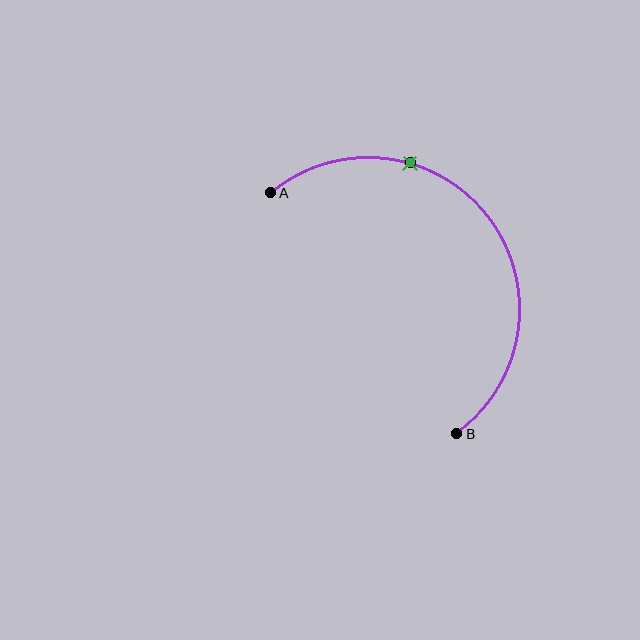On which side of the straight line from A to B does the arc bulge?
The arc bulges above and to the right of the straight line connecting A and B.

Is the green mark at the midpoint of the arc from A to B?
No. The green mark lies on the arc but is closer to endpoint A. The arc midpoint would be at the point on the curve equidistant along the arc from both A and B.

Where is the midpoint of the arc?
The arc midpoint is the point on the curve farthest from the straight line joining A and B. It sits above and to the right of that line.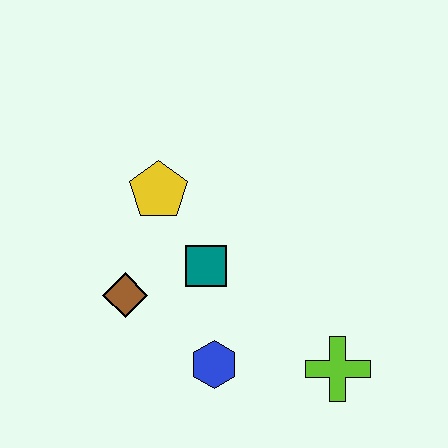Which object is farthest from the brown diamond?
The lime cross is farthest from the brown diamond.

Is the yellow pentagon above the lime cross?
Yes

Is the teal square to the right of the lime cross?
No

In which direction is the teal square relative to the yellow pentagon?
The teal square is below the yellow pentagon.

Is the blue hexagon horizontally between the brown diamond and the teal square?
No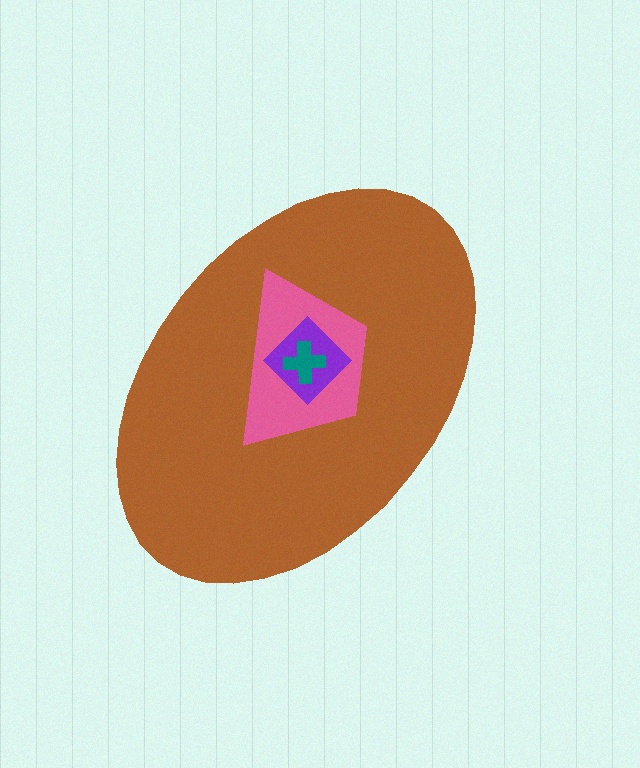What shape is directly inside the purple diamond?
The teal cross.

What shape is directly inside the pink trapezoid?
The purple diamond.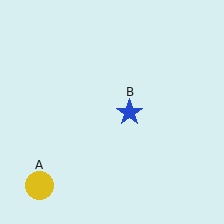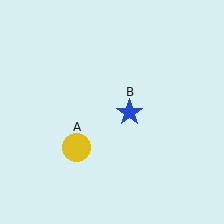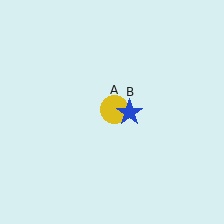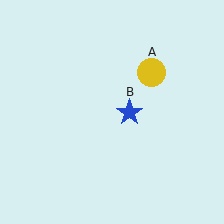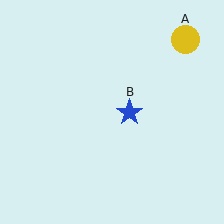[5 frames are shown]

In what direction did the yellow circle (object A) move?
The yellow circle (object A) moved up and to the right.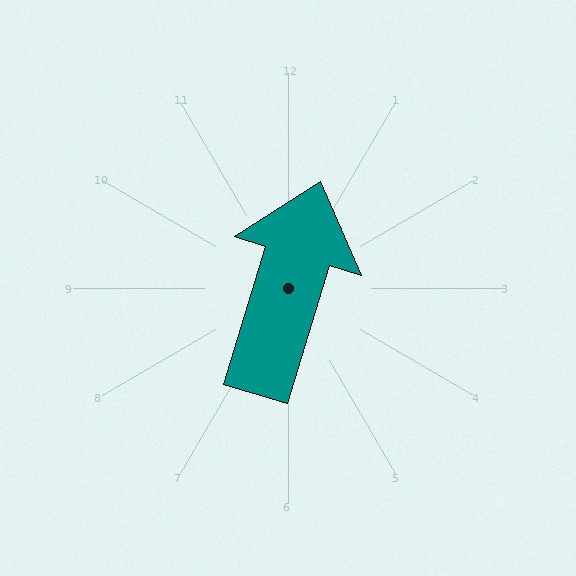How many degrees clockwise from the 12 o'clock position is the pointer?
Approximately 17 degrees.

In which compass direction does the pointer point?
North.